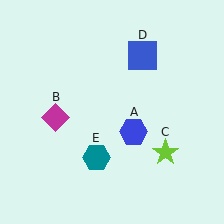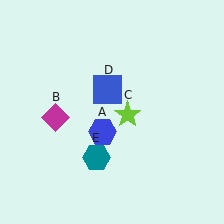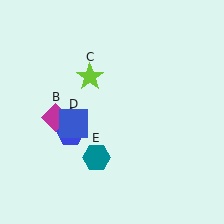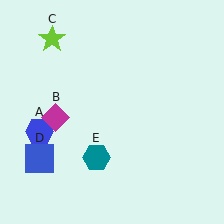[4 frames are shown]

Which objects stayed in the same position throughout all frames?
Magenta diamond (object B) and teal hexagon (object E) remained stationary.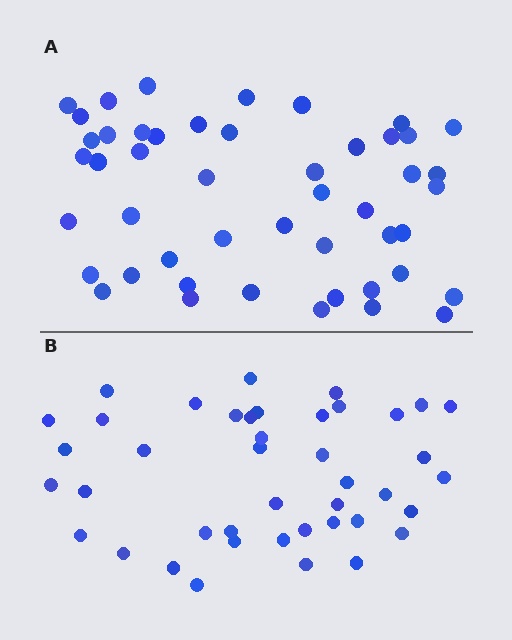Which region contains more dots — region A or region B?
Region A (the top region) has more dots.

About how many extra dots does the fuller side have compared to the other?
Region A has about 6 more dots than region B.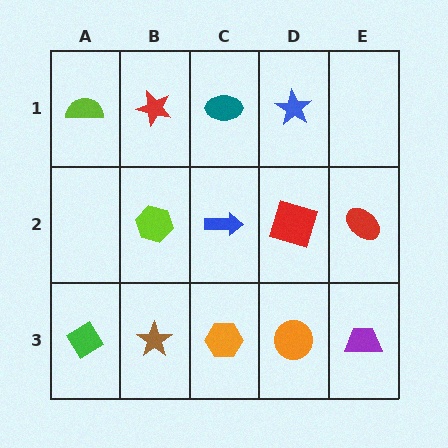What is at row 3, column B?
A brown star.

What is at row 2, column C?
A blue arrow.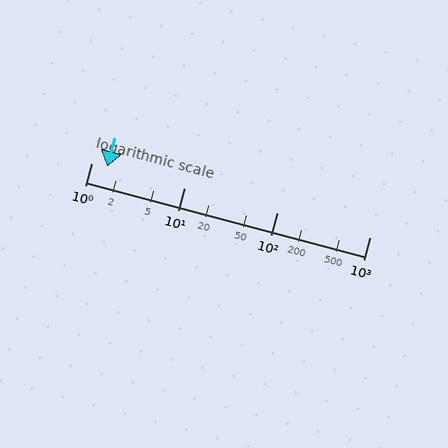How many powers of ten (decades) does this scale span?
The scale spans 3 decades, from 1 to 1000.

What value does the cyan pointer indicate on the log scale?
The pointer indicates approximately 1.5.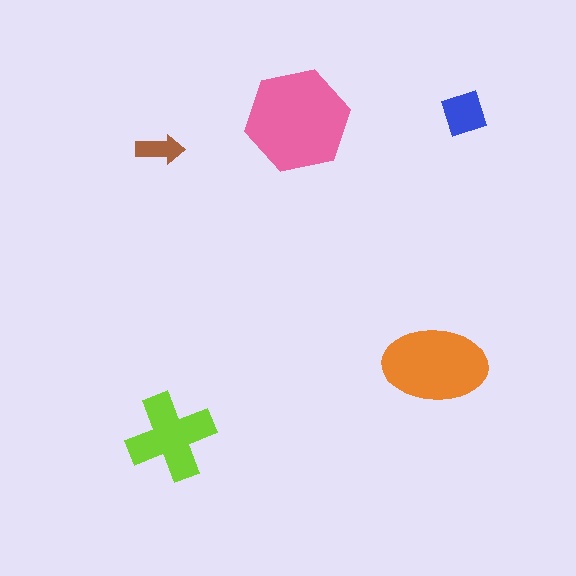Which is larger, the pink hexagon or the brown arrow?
The pink hexagon.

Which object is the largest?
The pink hexagon.